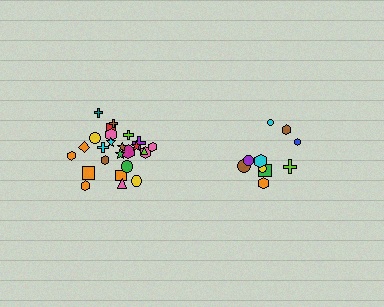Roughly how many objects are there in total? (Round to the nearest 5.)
Roughly 35 objects in total.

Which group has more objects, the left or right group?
The left group.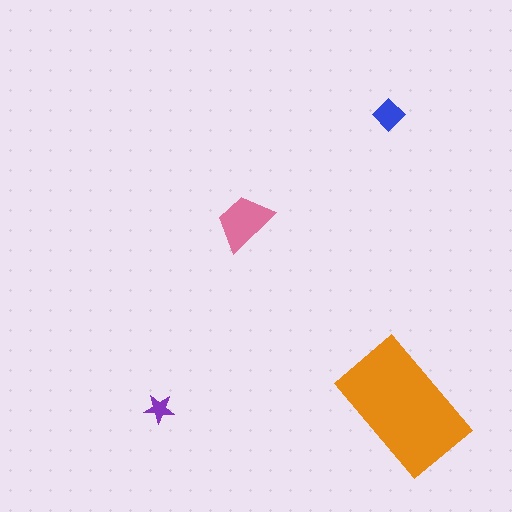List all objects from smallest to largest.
The purple star, the blue diamond, the pink trapezoid, the orange rectangle.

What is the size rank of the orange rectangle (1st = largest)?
1st.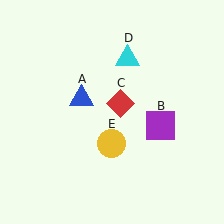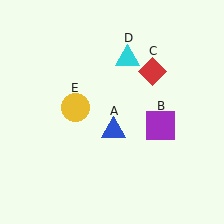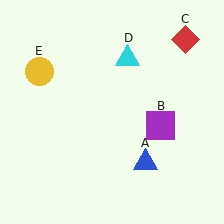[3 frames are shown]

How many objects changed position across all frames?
3 objects changed position: blue triangle (object A), red diamond (object C), yellow circle (object E).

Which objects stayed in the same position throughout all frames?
Purple square (object B) and cyan triangle (object D) remained stationary.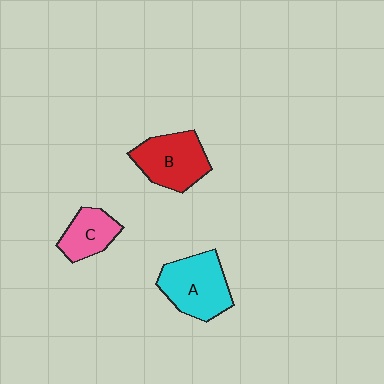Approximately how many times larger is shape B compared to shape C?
Approximately 1.5 times.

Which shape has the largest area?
Shape A (cyan).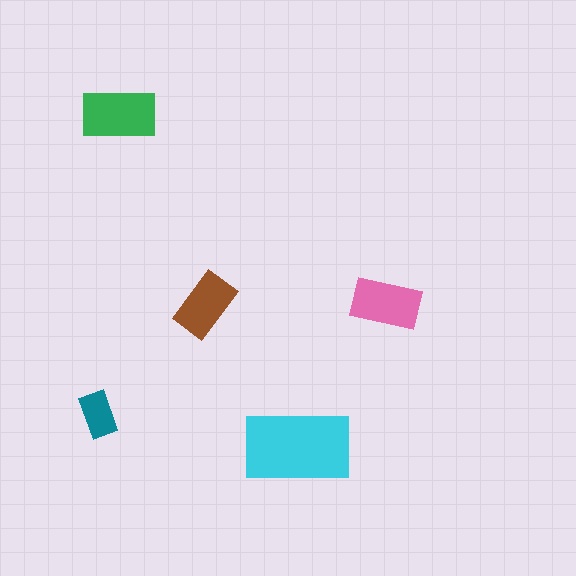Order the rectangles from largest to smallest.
the cyan one, the green one, the pink one, the brown one, the teal one.